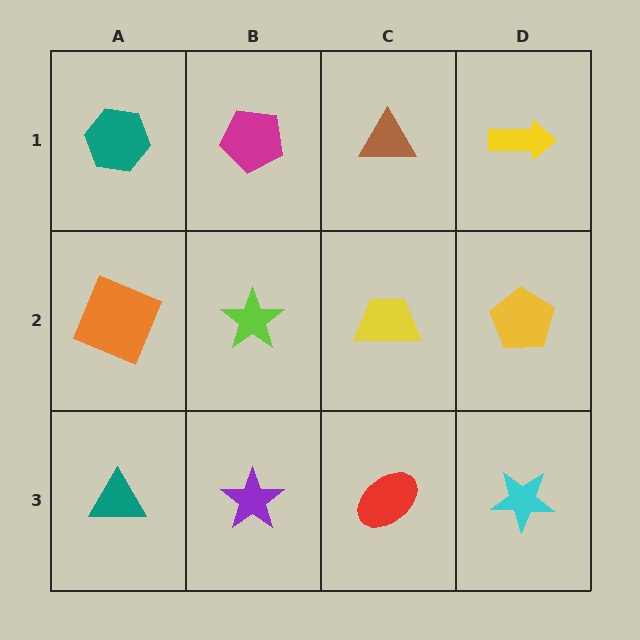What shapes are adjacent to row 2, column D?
A yellow arrow (row 1, column D), a cyan star (row 3, column D), a yellow trapezoid (row 2, column C).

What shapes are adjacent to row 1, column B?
A lime star (row 2, column B), a teal hexagon (row 1, column A), a brown triangle (row 1, column C).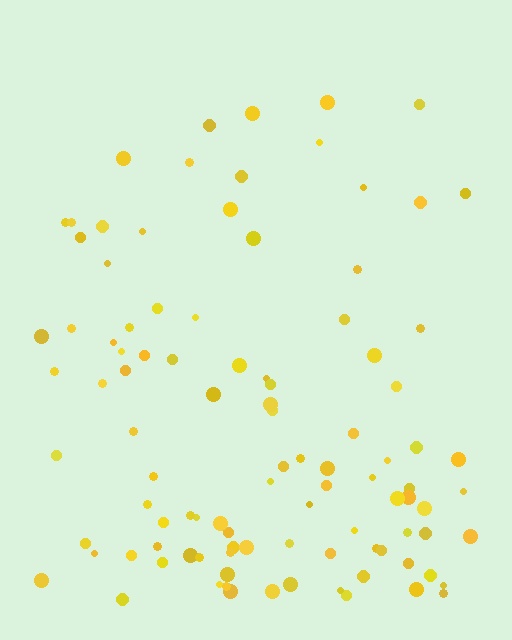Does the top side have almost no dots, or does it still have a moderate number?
Still a moderate number, just noticeably fewer than the bottom.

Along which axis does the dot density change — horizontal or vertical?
Vertical.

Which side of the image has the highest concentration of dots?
The bottom.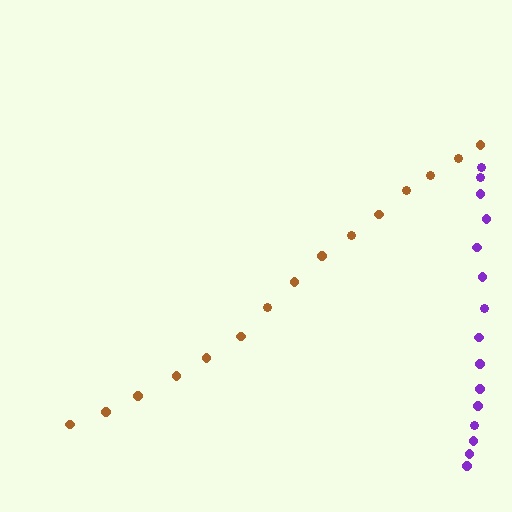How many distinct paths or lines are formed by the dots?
There are 2 distinct paths.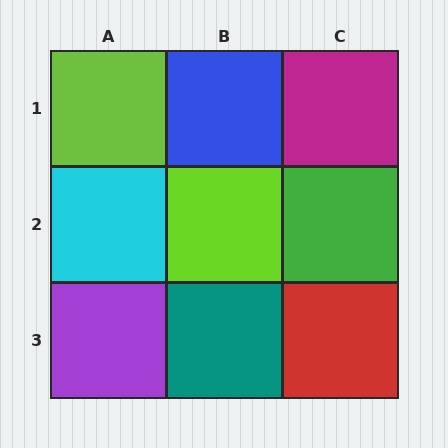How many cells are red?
1 cell is red.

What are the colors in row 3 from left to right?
Purple, teal, red.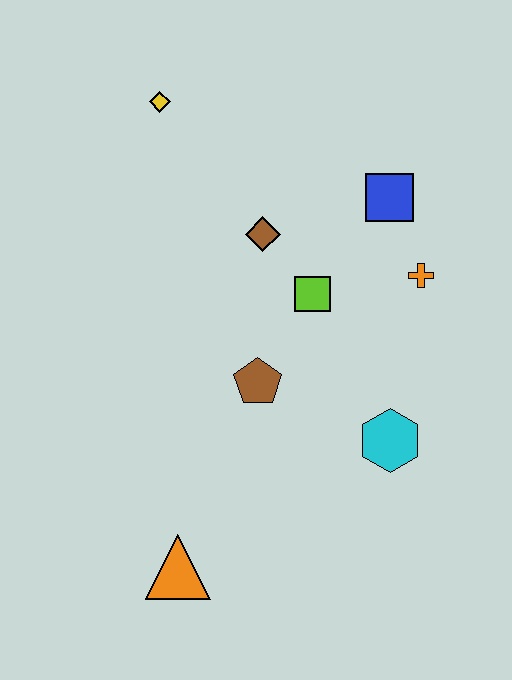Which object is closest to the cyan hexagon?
The brown pentagon is closest to the cyan hexagon.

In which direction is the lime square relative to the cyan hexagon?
The lime square is above the cyan hexagon.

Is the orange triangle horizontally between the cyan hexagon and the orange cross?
No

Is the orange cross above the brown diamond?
No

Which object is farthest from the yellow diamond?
The orange triangle is farthest from the yellow diamond.